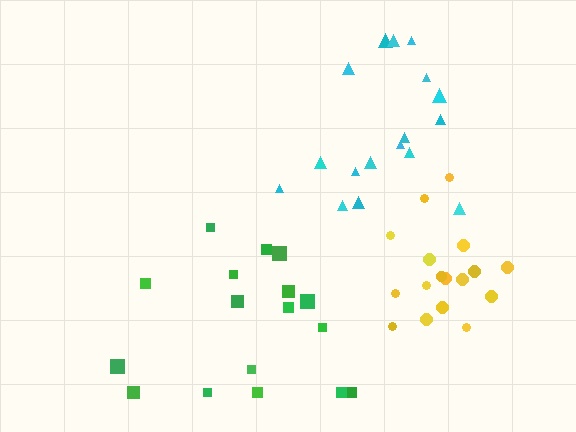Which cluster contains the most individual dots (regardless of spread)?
Yellow (17).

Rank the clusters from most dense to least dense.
yellow, green, cyan.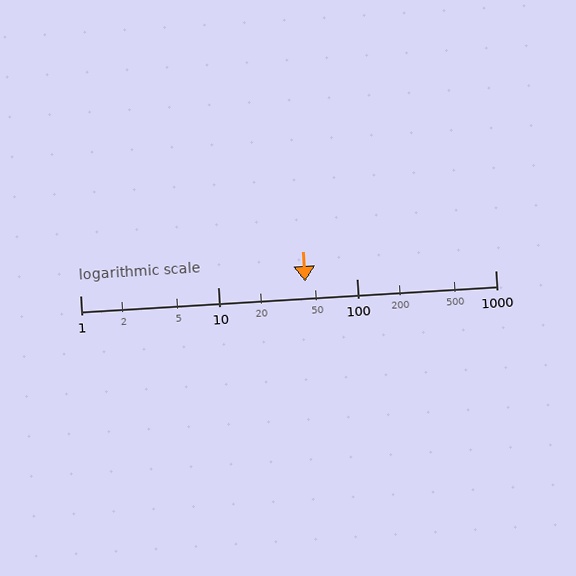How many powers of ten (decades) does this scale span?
The scale spans 3 decades, from 1 to 1000.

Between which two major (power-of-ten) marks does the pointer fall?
The pointer is between 10 and 100.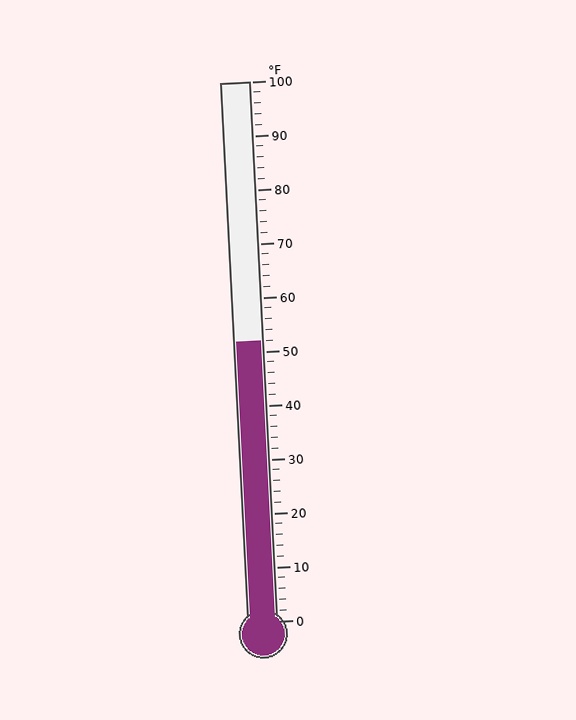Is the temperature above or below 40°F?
The temperature is above 40°F.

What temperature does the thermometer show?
The thermometer shows approximately 52°F.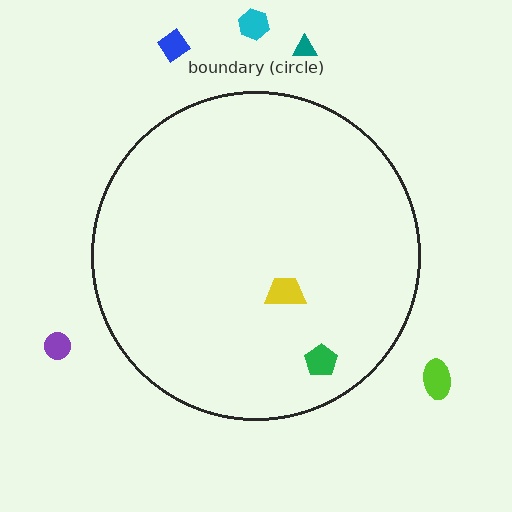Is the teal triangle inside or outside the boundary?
Outside.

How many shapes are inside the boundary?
2 inside, 5 outside.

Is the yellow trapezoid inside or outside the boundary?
Inside.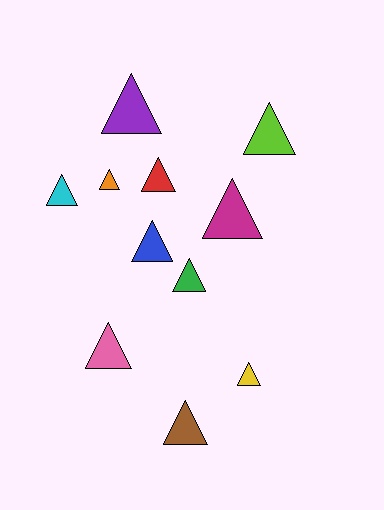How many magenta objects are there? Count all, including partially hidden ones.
There is 1 magenta object.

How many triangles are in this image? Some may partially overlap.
There are 11 triangles.